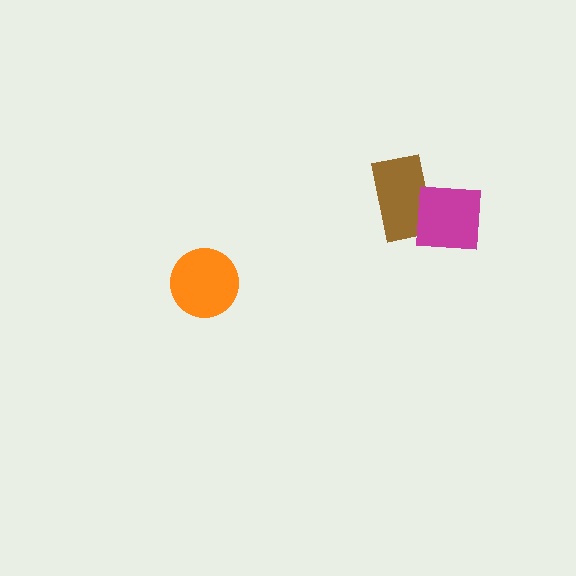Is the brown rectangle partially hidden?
Yes, it is partially covered by another shape.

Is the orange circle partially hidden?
No, no other shape covers it.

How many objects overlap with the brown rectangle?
1 object overlaps with the brown rectangle.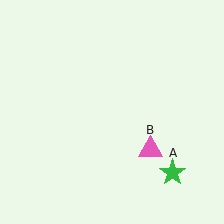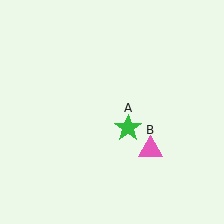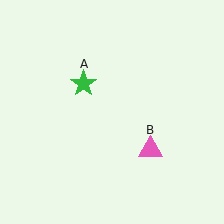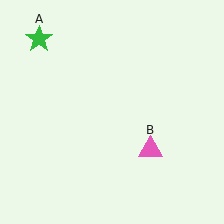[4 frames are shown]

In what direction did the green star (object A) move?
The green star (object A) moved up and to the left.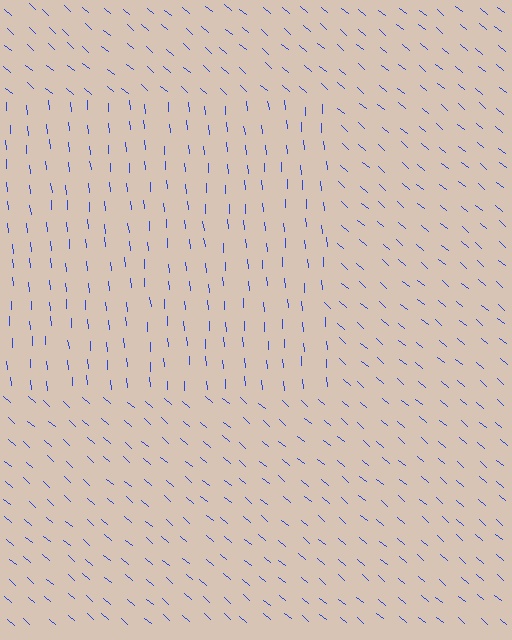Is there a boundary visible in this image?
Yes, there is a texture boundary formed by a change in line orientation.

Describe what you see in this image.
The image is filled with small blue line segments. A rectangle region in the image has lines oriented differently from the surrounding lines, creating a visible texture boundary.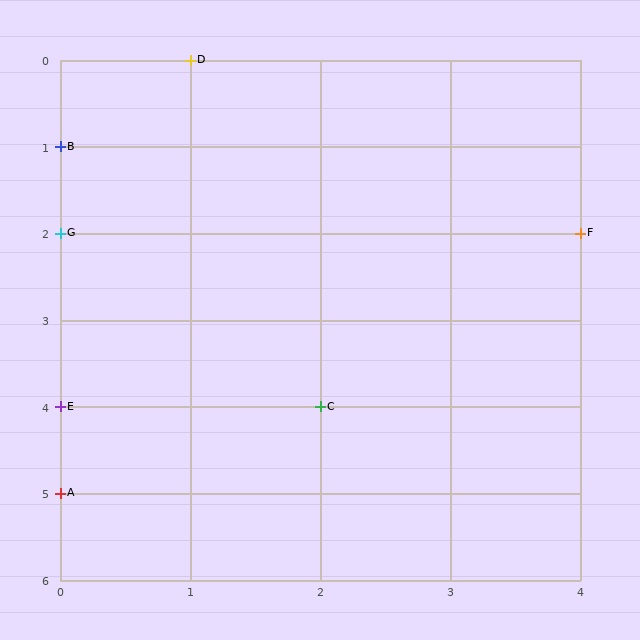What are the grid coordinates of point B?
Point B is at grid coordinates (0, 1).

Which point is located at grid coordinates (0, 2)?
Point G is at (0, 2).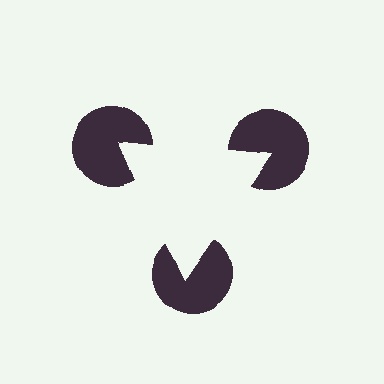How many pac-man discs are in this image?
There are 3 — one at each vertex of the illusory triangle.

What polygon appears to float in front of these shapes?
An illusory triangle — its edges are inferred from the aligned wedge cuts in the pac-man discs, not physically drawn.